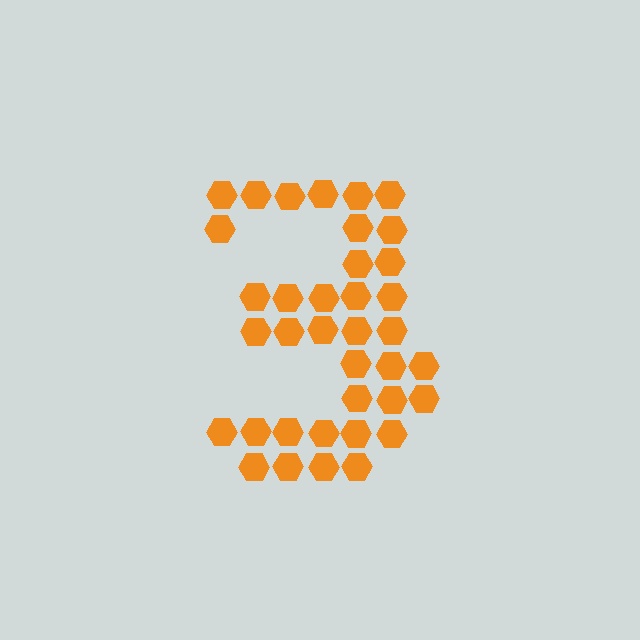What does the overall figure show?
The overall figure shows the digit 3.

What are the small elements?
The small elements are hexagons.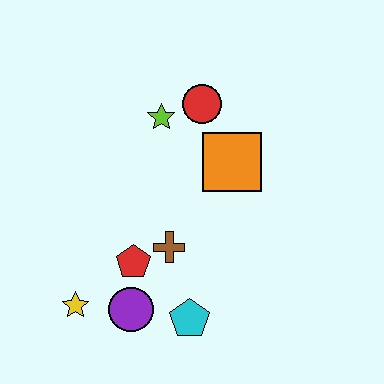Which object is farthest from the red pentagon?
The red circle is farthest from the red pentagon.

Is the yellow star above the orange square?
No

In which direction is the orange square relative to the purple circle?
The orange square is above the purple circle.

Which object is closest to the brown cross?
The red pentagon is closest to the brown cross.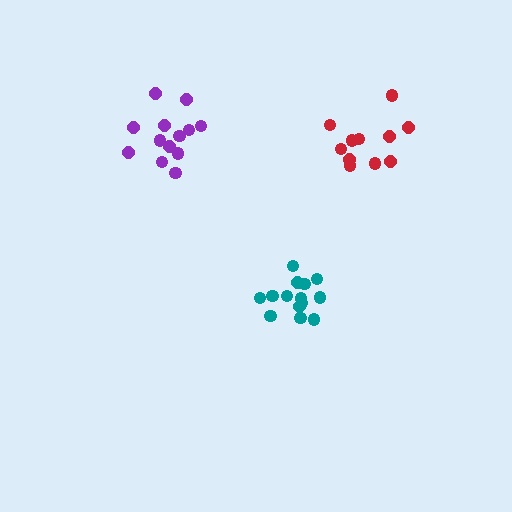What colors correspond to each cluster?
The clusters are colored: teal, purple, red.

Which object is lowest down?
The teal cluster is bottommost.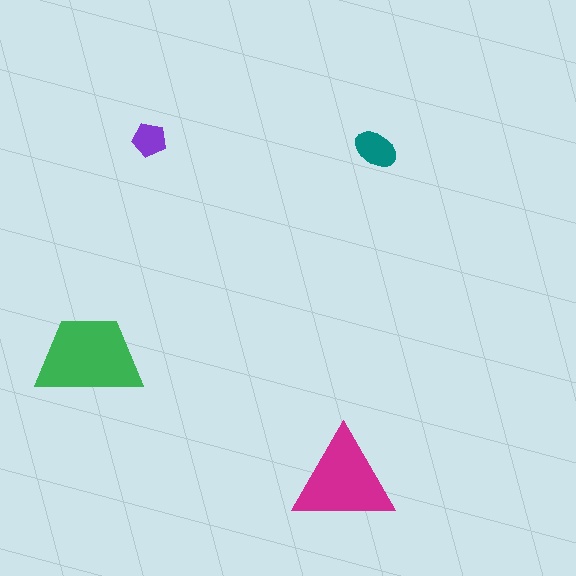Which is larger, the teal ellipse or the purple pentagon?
The teal ellipse.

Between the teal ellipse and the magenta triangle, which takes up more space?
The magenta triangle.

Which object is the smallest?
The purple pentagon.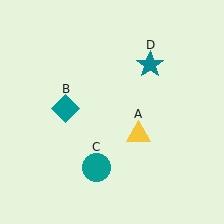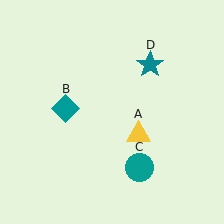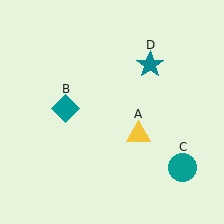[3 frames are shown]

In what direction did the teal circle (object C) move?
The teal circle (object C) moved right.